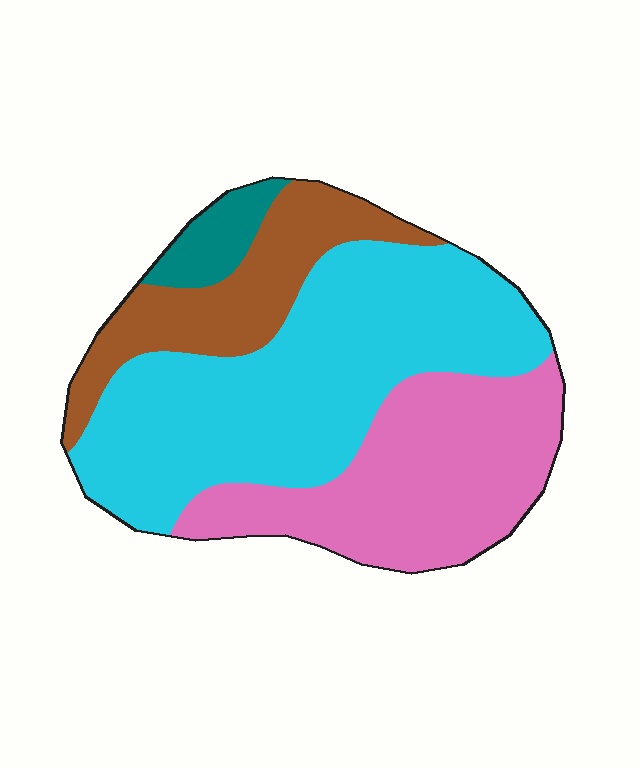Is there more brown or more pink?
Pink.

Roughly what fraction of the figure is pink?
Pink takes up about one third (1/3) of the figure.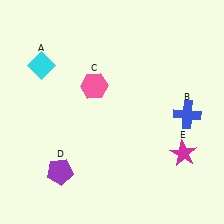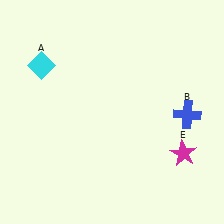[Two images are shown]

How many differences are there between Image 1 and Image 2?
There are 2 differences between the two images.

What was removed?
The purple pentagon (D), the pink hexagon (C) were removed in Image 2.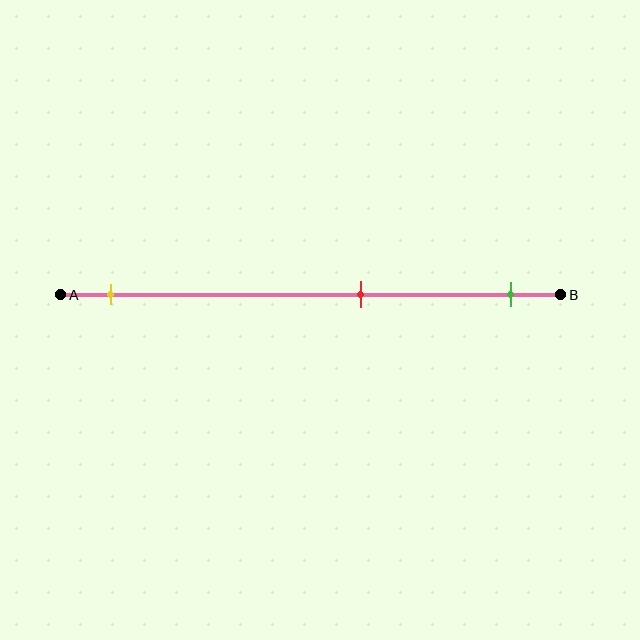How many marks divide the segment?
There are 3 marks dividing the segment.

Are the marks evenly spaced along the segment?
No, the marks are not evenly spaced.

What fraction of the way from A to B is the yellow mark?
The yellow mark is approximately 10% (0.1) of the way from A to B.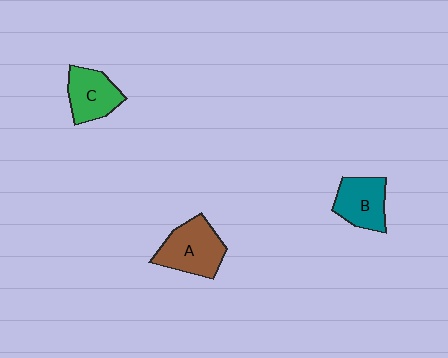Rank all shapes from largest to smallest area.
From largest to smallest: A (brown), B (teal), C (green).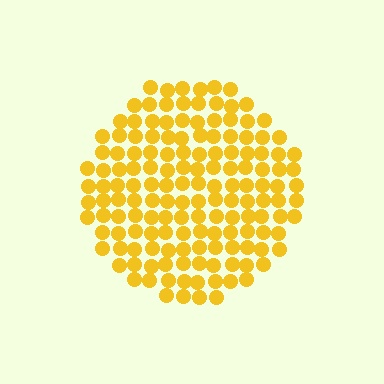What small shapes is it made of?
It is made of small circles.